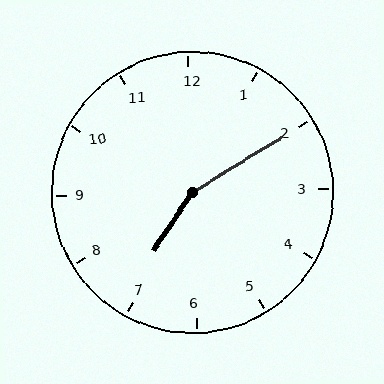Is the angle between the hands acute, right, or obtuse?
It is obtuse.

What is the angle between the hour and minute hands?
Approximately 155 degrees.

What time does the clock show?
7:10.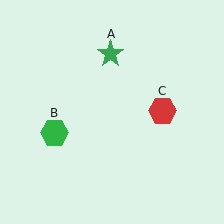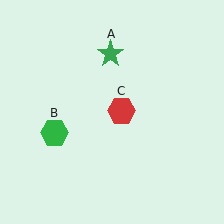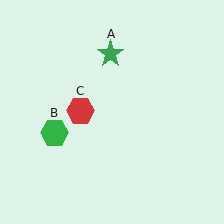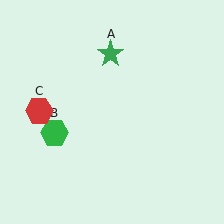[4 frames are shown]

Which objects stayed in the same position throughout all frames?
Green star (object A) and green hexagon (object B) remained stationary.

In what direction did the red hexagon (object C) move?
The red hexagon (object C) moved left.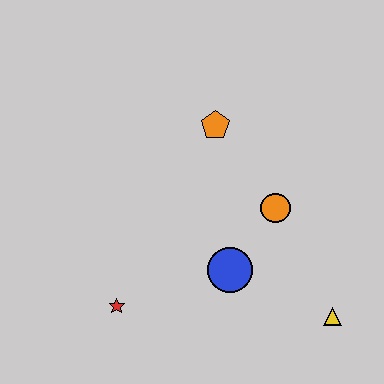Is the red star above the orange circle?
No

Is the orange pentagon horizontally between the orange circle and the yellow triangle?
No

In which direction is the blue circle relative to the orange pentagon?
The blue circle is below the orange pentagon.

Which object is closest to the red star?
The blue circle is closest to the red star.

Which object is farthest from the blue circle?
The orange pentagon is farthest from the blue circle.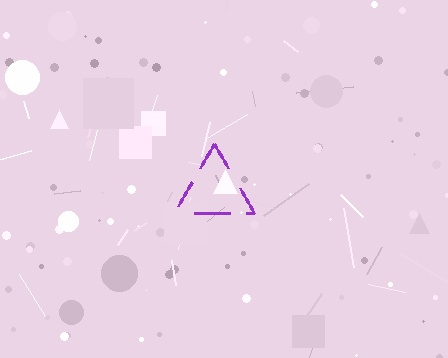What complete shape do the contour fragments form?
The contour fragments form a triangle.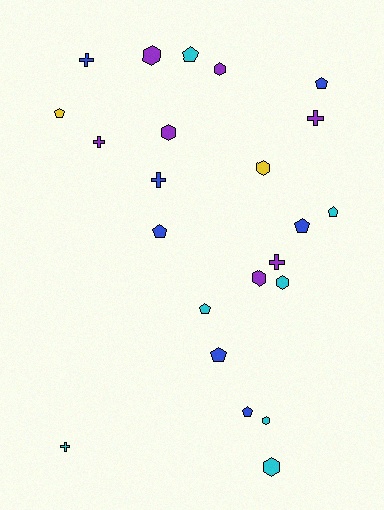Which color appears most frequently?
Purple, with 7 objects.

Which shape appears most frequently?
Pentagon, with 9 objects.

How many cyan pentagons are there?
There are 3 cyan pentagons.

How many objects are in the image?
There are 23 objects.